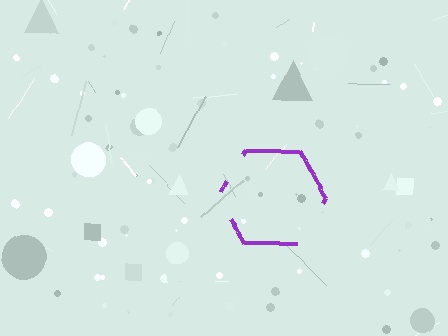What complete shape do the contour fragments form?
The contour fragments form a hexagon.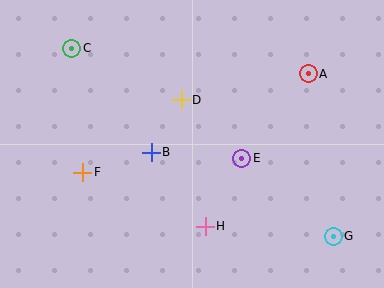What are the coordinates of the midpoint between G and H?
The midpoint between G and H is at (269, 231).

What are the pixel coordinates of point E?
Point E is at (242, 158).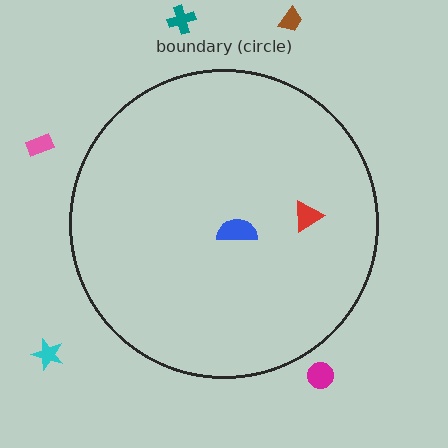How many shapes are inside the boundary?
2 inside, 5 outside.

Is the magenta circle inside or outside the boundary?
Outside.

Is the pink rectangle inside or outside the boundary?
Outside.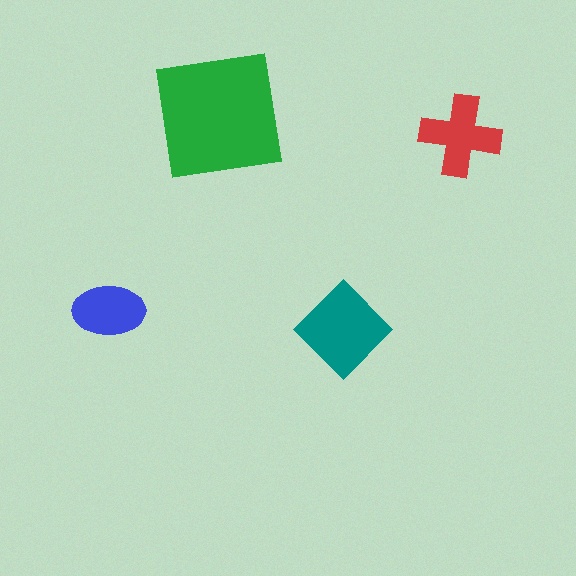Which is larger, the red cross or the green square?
The green square.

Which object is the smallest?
The blue ellipse.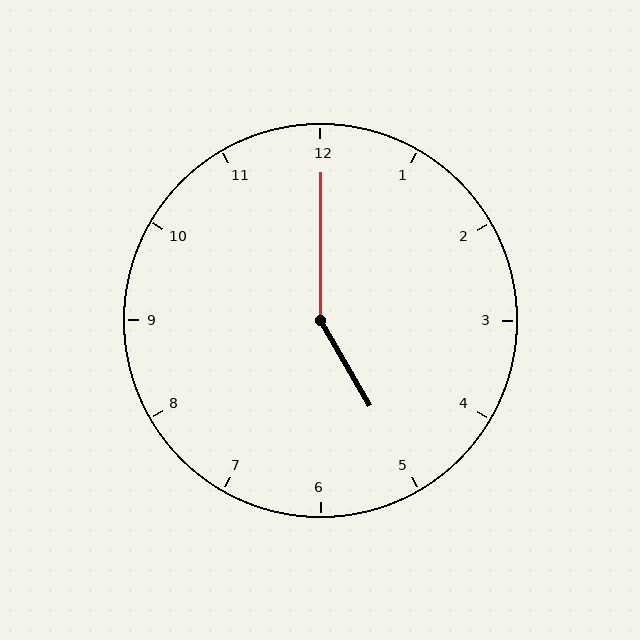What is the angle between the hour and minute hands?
Approximately 150 degrees.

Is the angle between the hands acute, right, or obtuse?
It is obtuse.